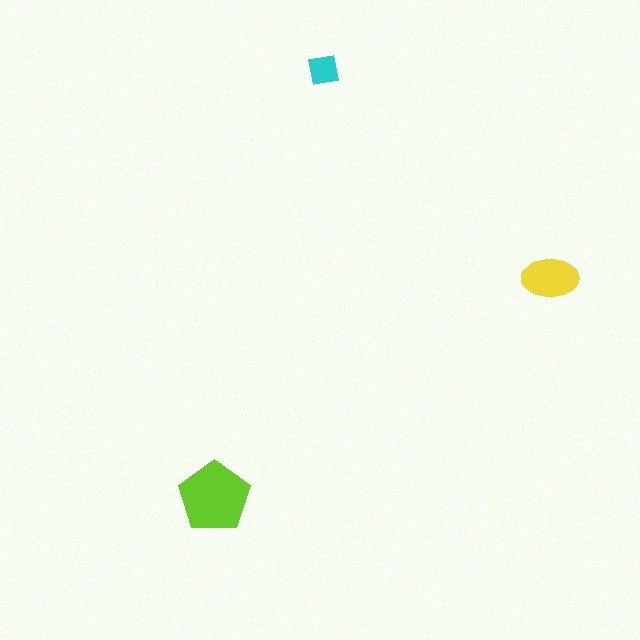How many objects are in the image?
There are 3 objects in the image.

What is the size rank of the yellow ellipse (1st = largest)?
2nd.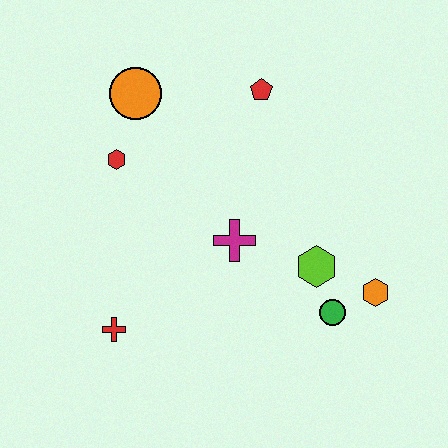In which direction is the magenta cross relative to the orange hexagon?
The magenta cross is to the left of the orange hexagon.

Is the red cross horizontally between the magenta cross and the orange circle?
No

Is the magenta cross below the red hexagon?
Yes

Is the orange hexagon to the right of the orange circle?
Yes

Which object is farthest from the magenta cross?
The orange circle is farthest from the magenta cross.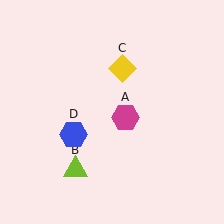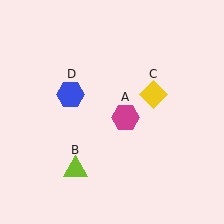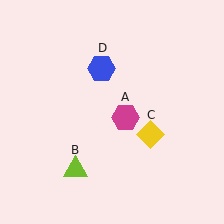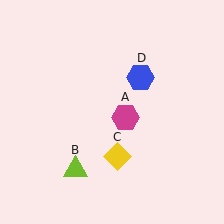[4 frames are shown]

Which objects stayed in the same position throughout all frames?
Magenta hexagon (object A) and lime triangle (object B) remained stationary.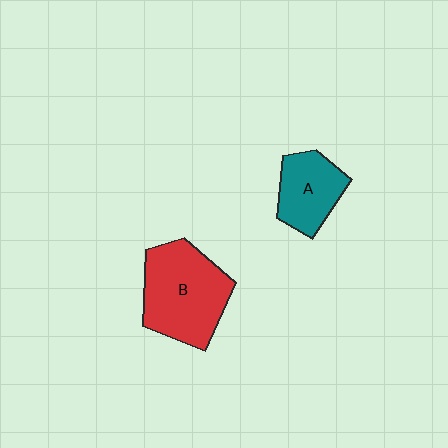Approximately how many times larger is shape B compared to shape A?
Approximately 1.7 times.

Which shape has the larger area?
Shape B (red).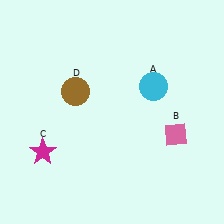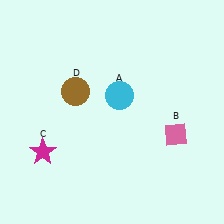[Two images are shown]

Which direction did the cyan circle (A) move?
The cyan circle (A) moved left.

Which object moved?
The cyan circle (A) moved left.